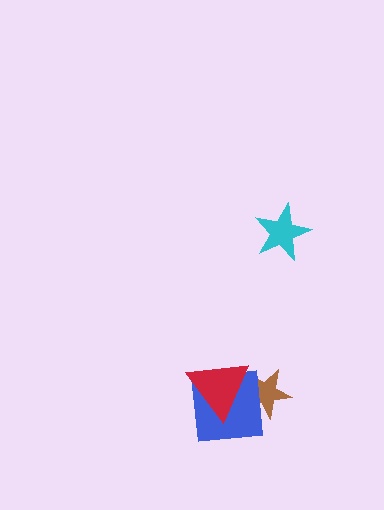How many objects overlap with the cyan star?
0 objects overlap with the cyan star.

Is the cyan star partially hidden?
No, no other shape covers it.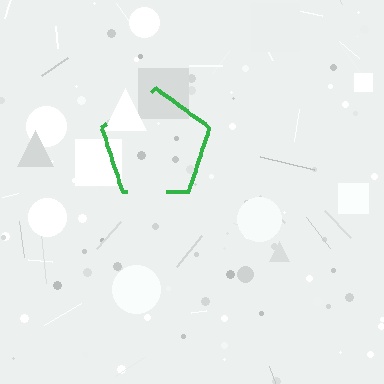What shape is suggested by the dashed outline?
The dashed outline suggests a pentagon.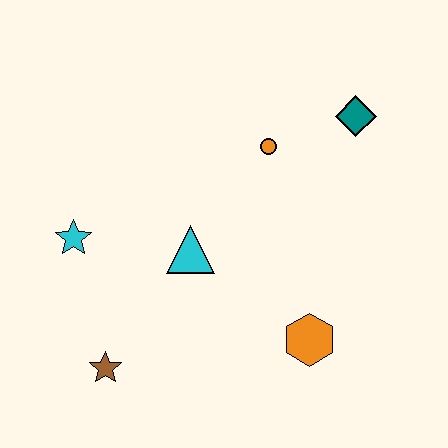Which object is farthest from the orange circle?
The brown star is farthest from the orange circle.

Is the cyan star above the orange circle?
No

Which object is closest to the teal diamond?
The orange circle is closest to the teal diamond.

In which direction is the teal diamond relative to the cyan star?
The teal diamond is to the right of the cyan star.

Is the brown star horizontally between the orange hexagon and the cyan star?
Yes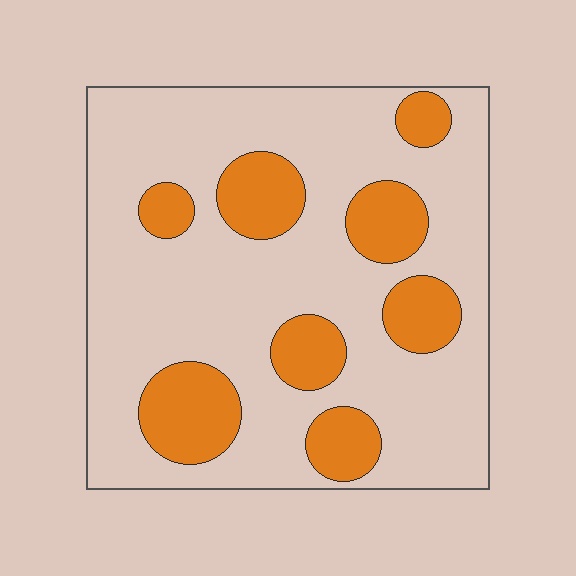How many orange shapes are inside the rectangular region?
8.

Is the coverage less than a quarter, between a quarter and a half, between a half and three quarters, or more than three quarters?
Less than a quarter.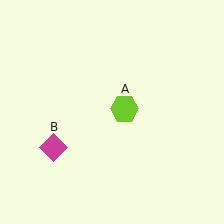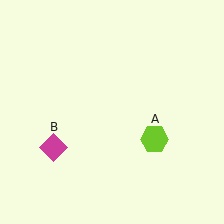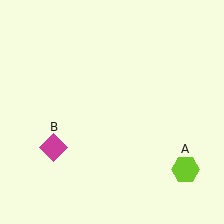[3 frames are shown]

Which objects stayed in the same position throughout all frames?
Magenta diamond (object B) remained stationary.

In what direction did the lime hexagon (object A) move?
The lime hexagon (object A) moved down and to the right.